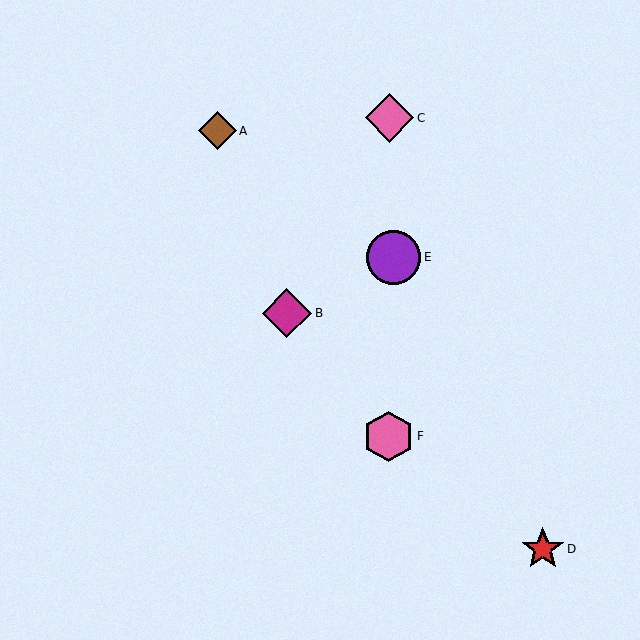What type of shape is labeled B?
Shape B is a magenta diamond.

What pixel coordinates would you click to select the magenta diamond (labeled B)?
Click at (287, 313) to select the magenta diamond B.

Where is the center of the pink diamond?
The center of the pink diamond is at (390, 118).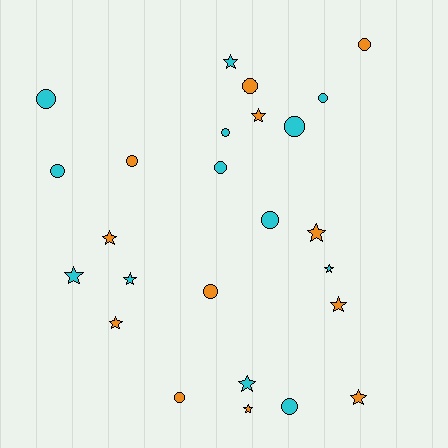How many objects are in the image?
There are 25 objects.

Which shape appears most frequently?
Circle, with 13 objects.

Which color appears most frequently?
Cyan, with 13 objects.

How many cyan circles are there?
There are 8 cyan circles.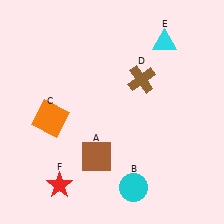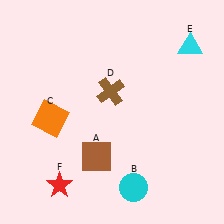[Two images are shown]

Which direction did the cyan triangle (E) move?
The cyan triangle (E) moved right.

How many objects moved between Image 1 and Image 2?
2 objects moved between the two images.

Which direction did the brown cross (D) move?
The brown cross (D) moved left.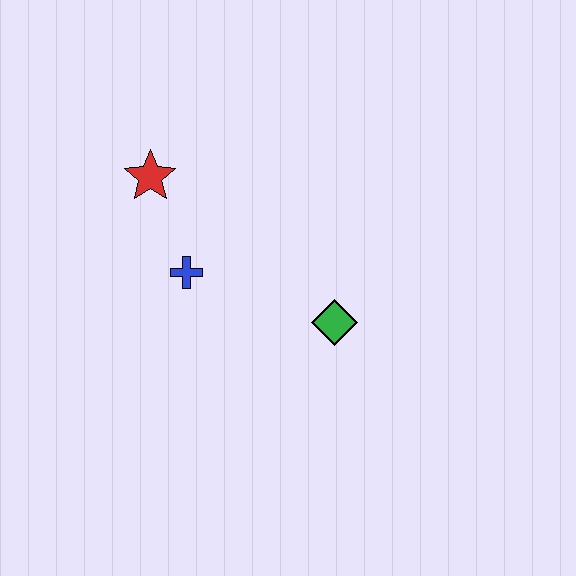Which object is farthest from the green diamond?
The red star is farthest from the green diamond.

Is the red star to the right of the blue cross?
No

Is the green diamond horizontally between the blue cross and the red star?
No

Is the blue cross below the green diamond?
No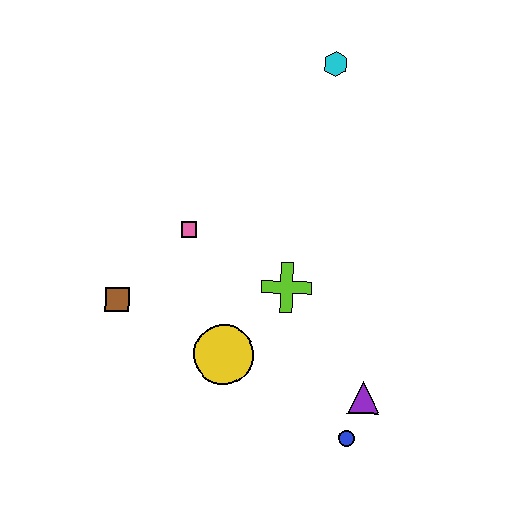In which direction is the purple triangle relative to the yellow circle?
The purple triangle is to the right of the yellow circle.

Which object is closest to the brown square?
The pink square is closest to the brown square.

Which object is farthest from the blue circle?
The cyan hexagon is farthest from the blue circle.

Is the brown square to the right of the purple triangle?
No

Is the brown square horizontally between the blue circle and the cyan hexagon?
No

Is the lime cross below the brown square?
No